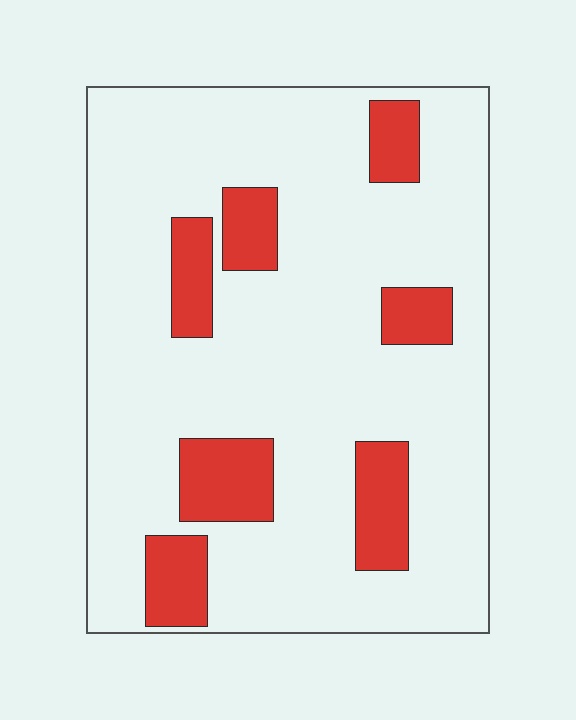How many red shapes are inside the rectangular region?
7.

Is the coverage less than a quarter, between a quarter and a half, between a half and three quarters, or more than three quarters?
Less than a quarter.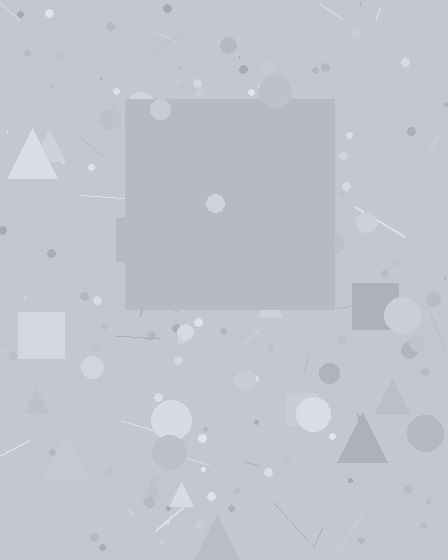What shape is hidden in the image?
A square is hidden in the image.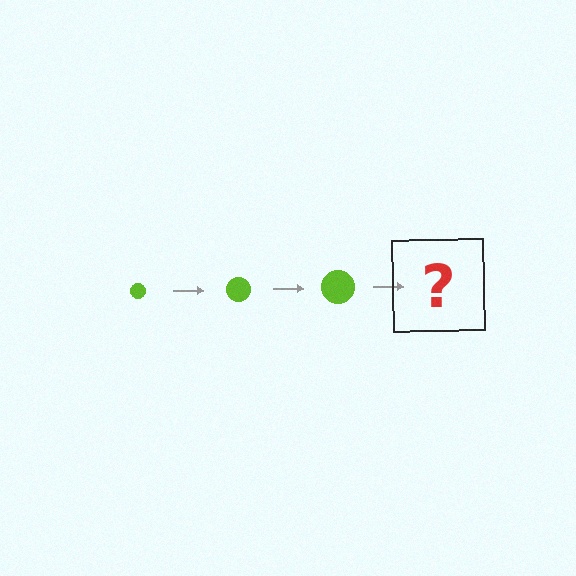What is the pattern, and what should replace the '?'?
The pattern is that the circle gets progressively larger each step. The '?' should be a lime circle, larger than the previous one.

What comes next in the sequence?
The next element should be a lime circle, larger than the previous one.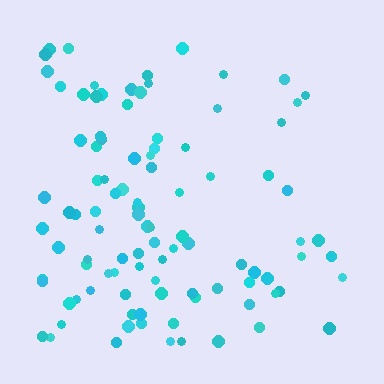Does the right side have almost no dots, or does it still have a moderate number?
Still a moderate number, just noticeably fewer than the left.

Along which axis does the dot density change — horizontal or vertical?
Horizontal.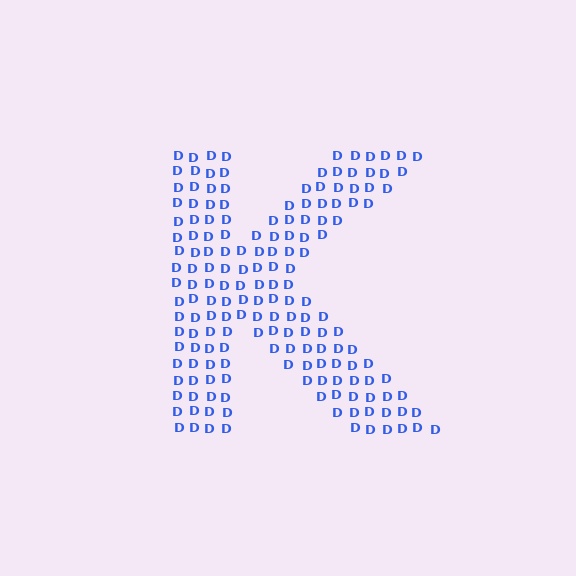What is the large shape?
The large shape is the letter K.